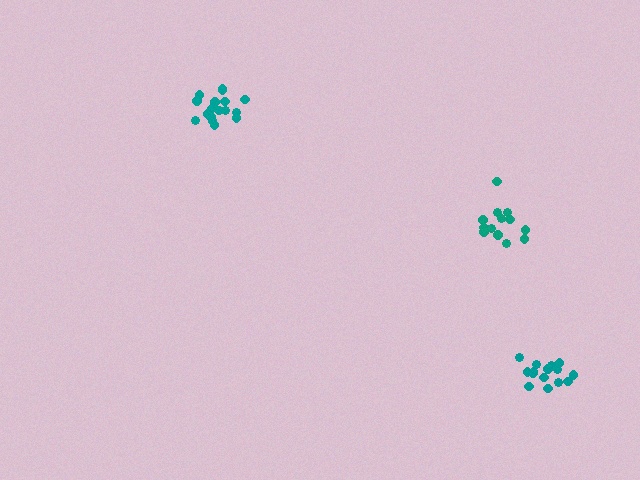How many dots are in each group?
Group 1: 16 dots, Group 2: 17 dots, Group 3: 15 dots (48 total).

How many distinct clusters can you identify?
There are 3 distinct clusters.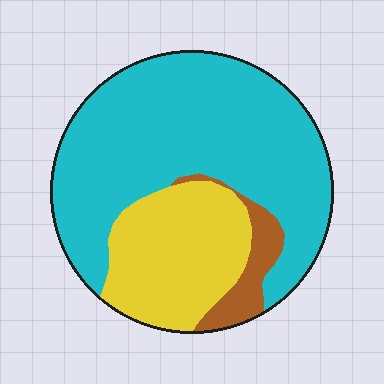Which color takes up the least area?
Brown, at roughly 10%.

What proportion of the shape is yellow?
Yellow takes up about one quarter (1/4) of the shape.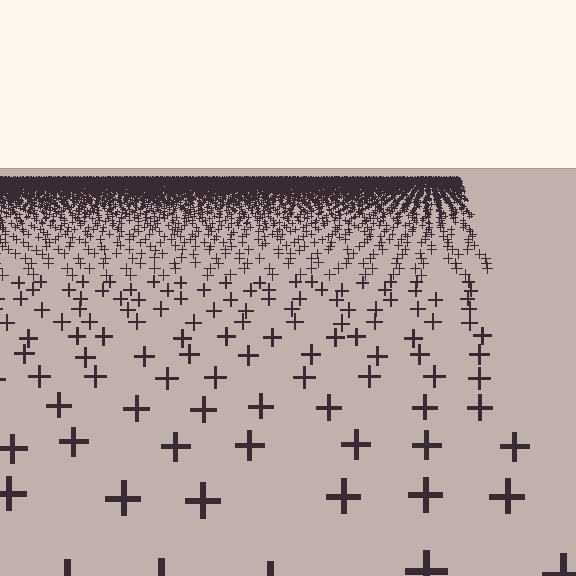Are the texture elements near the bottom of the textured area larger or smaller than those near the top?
Larger. Near the bottom, elements are closer to the viewer and appear at a bigger on-screen size.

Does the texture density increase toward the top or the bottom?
Density increases toward the top.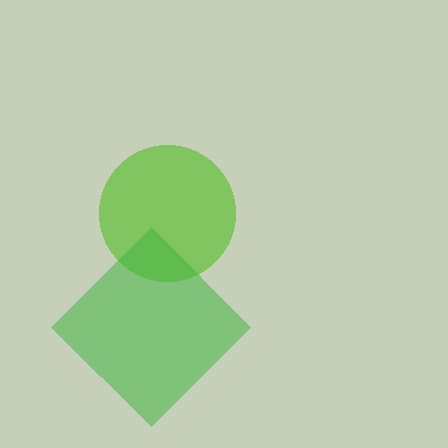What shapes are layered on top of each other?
The layered shapes are: a lime circle, a green diamond.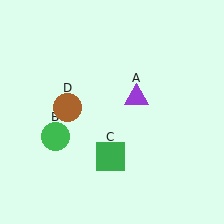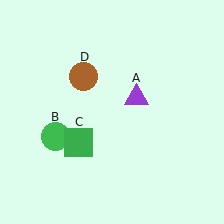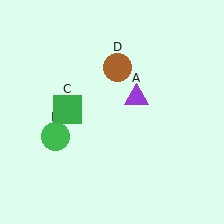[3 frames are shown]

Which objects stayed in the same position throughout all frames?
Purple triangle (object A) and green circle (object B) remained stationary.